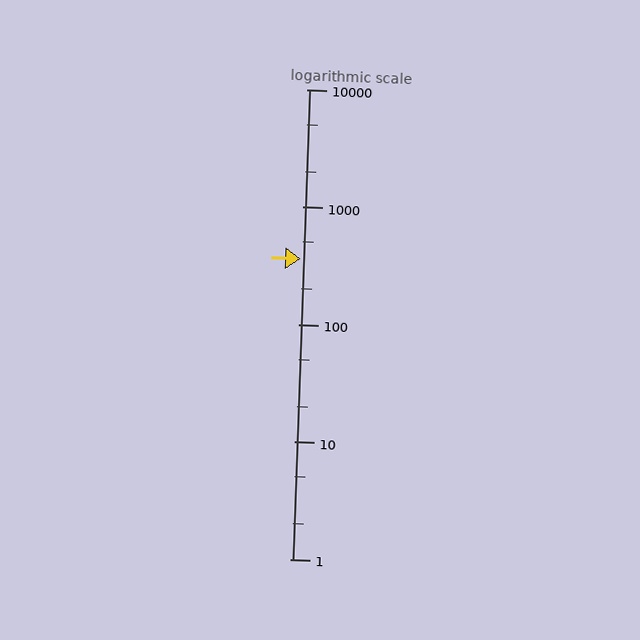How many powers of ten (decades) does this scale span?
The scale spans 4 decades, from 1 to 10000.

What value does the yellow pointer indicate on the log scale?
The pointer indicates approximately 360.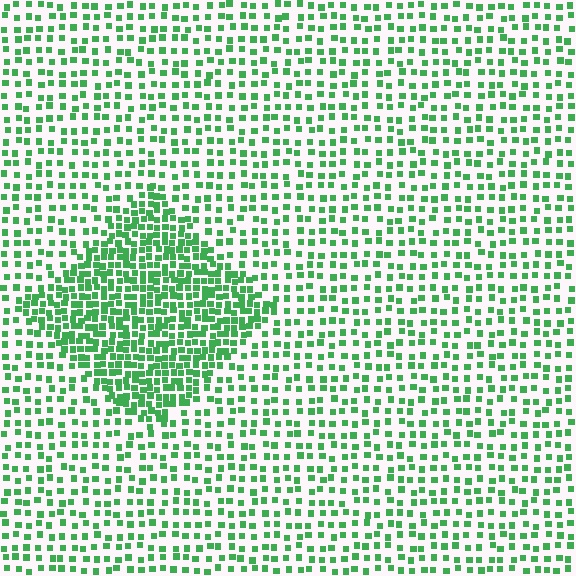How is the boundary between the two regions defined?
The boundary is defined by a change in element density (approximately 2.1x ratio). All elements are the same color, size, and shape.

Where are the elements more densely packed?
The elements are more densely packed inside the diamond boundary.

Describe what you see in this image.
The image contains small green elements arranged at two different densities. A diamond-shaped region is visible where the elements are more densely packed than the surrounding area.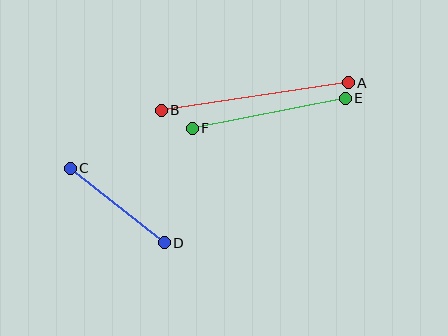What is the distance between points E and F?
The distance is approximately 156 pixels.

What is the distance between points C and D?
The distance is approximately 120 pixels.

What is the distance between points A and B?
The distance is approximately 189 pixels.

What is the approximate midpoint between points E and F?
The midpoint is at approximately (269, 113) pixels.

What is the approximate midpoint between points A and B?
The midpoint is at approximately (255, 96) pixels.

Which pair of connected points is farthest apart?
Points A and B are farthest apart.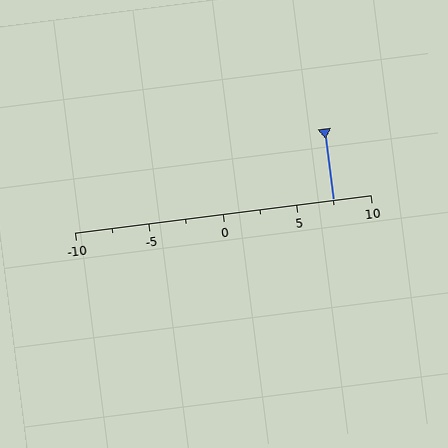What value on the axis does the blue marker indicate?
The marker indicates approximately 7.5.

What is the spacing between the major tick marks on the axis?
The major ticks are spaced 5 apart.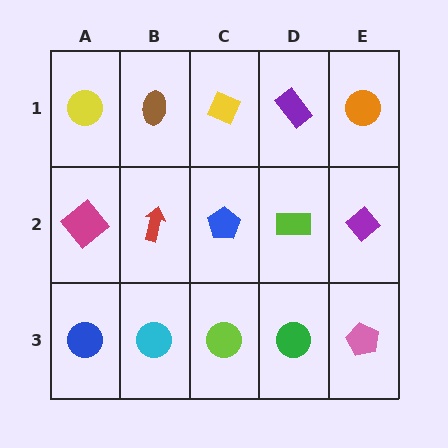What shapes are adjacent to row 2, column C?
A yellow diamond (row 1, column C), a lime circle (row 3, column C), a red arrow (row 2, column B), a lime rectangle (row 2, column D).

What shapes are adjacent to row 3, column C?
A blue pentagon (row 2, column C), a cyan circle (row 3, column B), a green circle (row 3, column D).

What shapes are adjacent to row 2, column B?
A brown ellipse (row 1, column B), a cyan circle (row 3, column B), a magenta diamond (row 2, column A), a blue pentagon (row 2, column C).